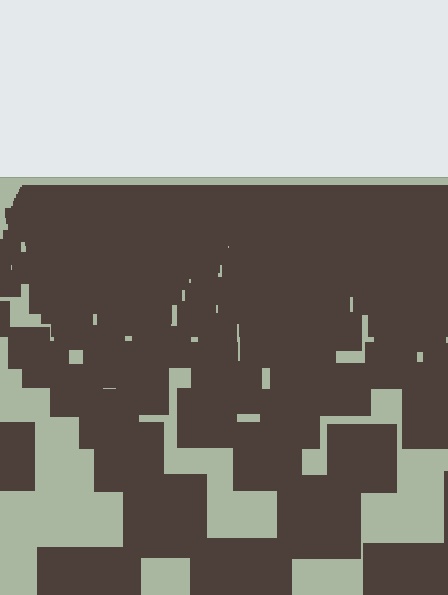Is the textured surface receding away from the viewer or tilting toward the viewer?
The surface is receding away from the viewer. Texture elements get smaller and denser toward the top.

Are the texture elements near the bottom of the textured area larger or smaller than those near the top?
Larger. Near the bottom, elements are closer to the viewer and appear at a bigger on-screen size.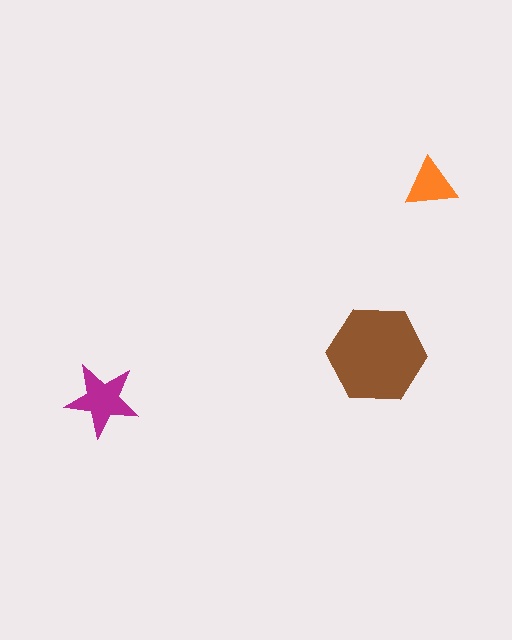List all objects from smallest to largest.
The orange triangle, the magenta star, the brown hexagon.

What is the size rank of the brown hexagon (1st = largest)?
1st.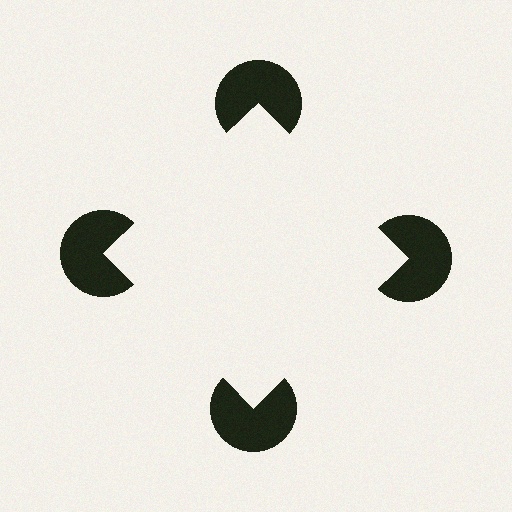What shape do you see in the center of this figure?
An illusory square — its edges are inferred from the aligned wedge cuts in the pac-man discs, not physically drawn.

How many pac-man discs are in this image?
There are 4 — one at each vertex of the illusory square.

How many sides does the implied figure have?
4 sides.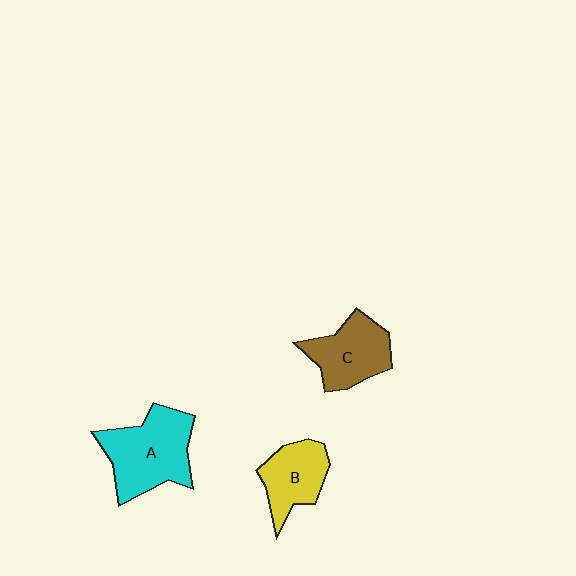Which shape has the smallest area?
Shape B (yellow).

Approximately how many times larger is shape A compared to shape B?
Approximately 1.5 times.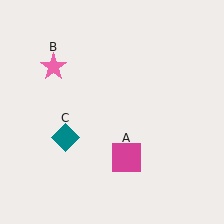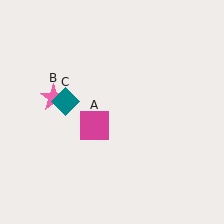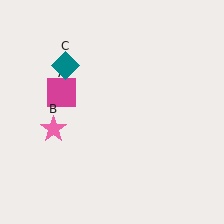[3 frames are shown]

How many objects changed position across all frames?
3 objects changed position: magenta square (object A), pink star (object B), teal diamond (object C).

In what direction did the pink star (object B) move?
The pink star (object B) moved down.